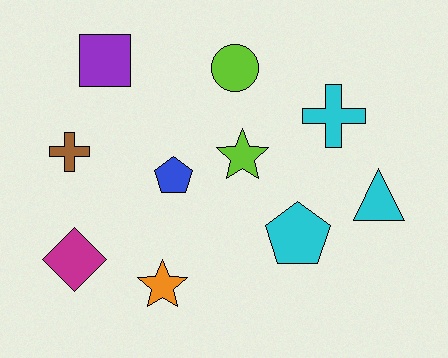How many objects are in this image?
There are 10 objects.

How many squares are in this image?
There is 1 square.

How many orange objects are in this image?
There is 1 orange object.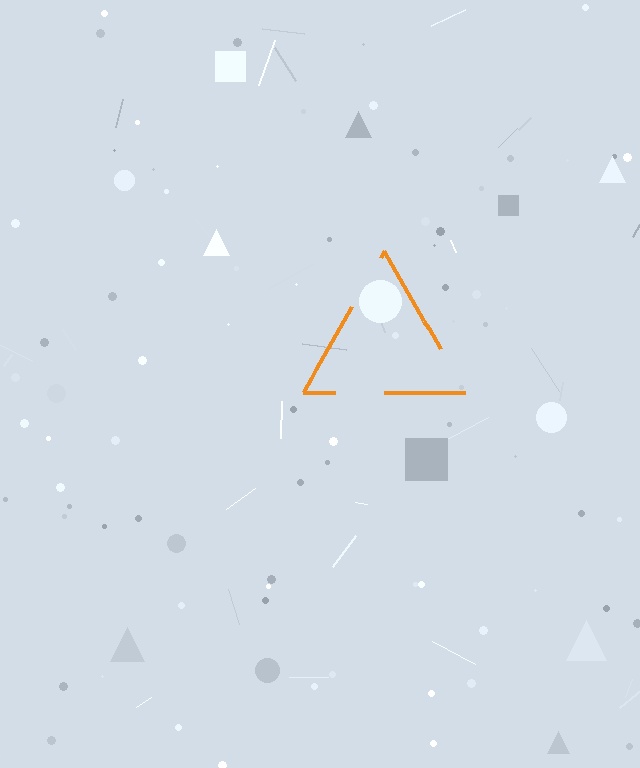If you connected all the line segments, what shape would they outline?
They would outline a triangle.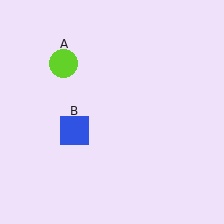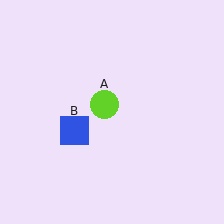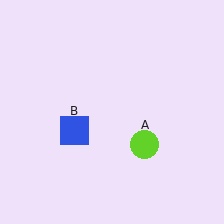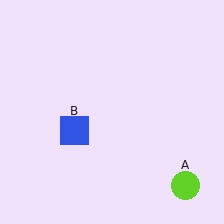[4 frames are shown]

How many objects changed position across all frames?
1 object changed position: lime circle (object A).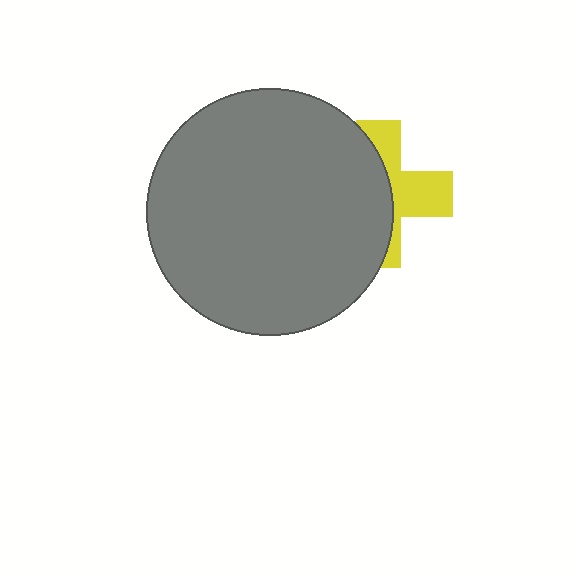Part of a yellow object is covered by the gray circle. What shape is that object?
It is a cross.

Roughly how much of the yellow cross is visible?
A small part of it is visible (roughly 43%).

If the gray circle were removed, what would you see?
You would see the complete yellow cross.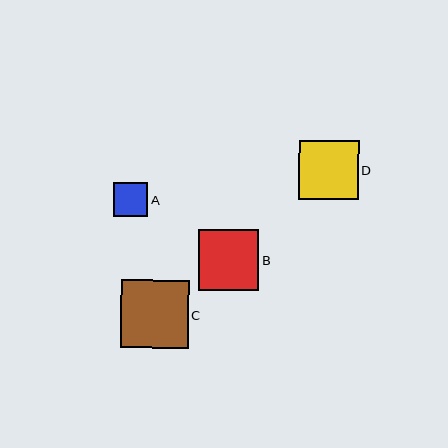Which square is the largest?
Square C is the largest with a size of approximately 68 pixels.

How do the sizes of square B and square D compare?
Square B and square D are approximately the same size.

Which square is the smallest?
Square A is the smallest with a size of approximately 34 pixels.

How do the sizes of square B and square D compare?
Square B and square D are approximately the same size.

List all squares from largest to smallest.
From largest to smallest: C, B, D, A.